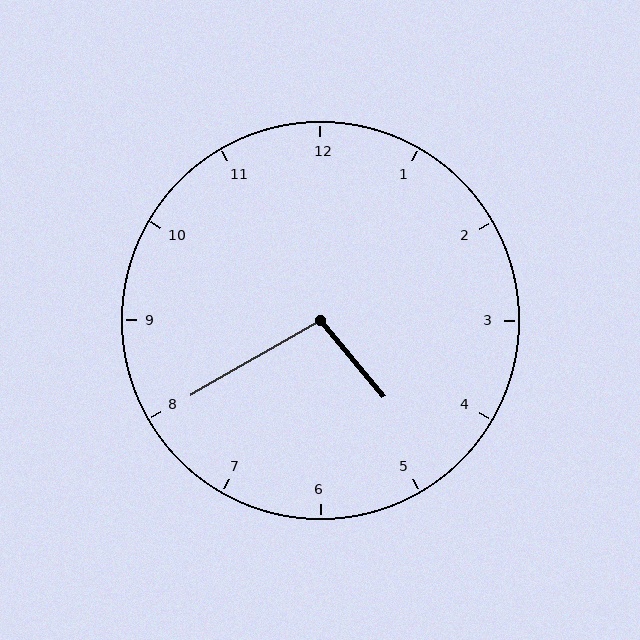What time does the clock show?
4:40.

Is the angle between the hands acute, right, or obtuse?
It is obtuse.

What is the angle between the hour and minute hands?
Approximately 100 degrees.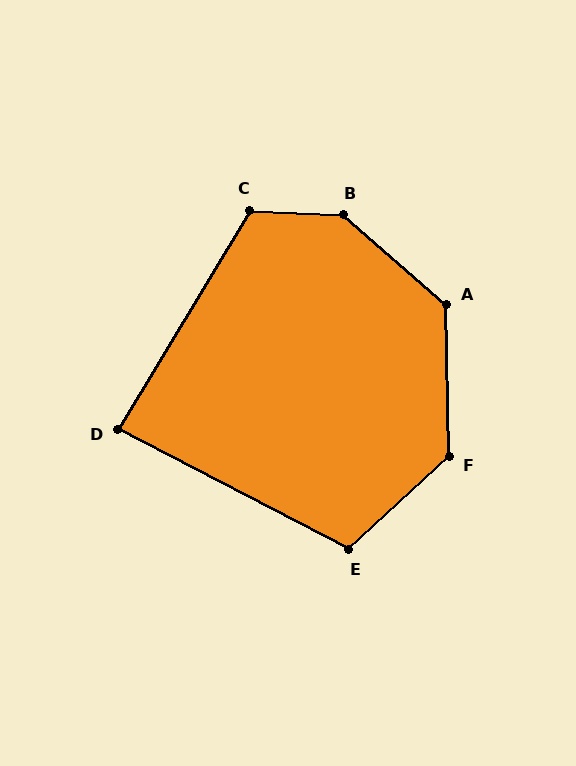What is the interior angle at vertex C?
Approximately 118 degrees (obtuse).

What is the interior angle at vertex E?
Approximately 110 degrees (obtuse).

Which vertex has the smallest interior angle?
D, at approximately 86 degrees.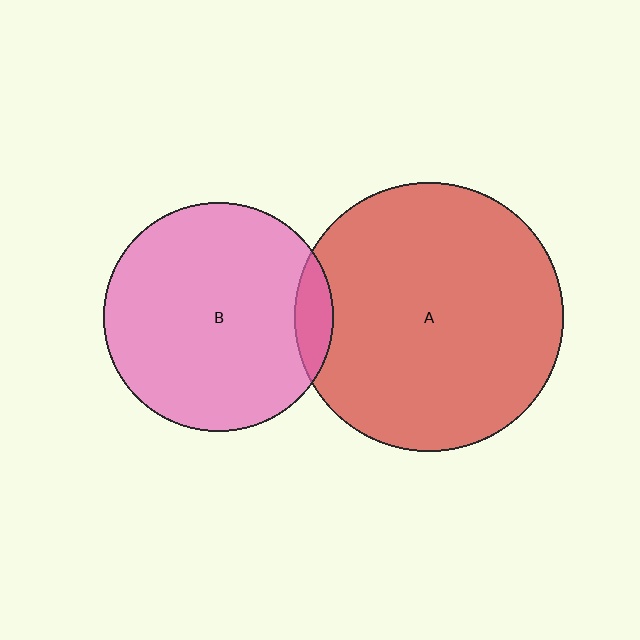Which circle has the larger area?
Circle A (red).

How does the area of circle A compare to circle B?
Approximately 1.4 times.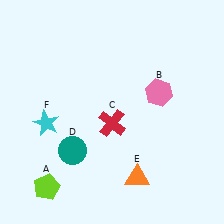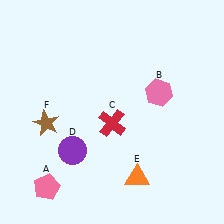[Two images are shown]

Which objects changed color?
A changed from lime to pink. D changed from teal to purple. F changed from cyan to brown.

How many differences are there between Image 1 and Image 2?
There are 3 differences between the two images.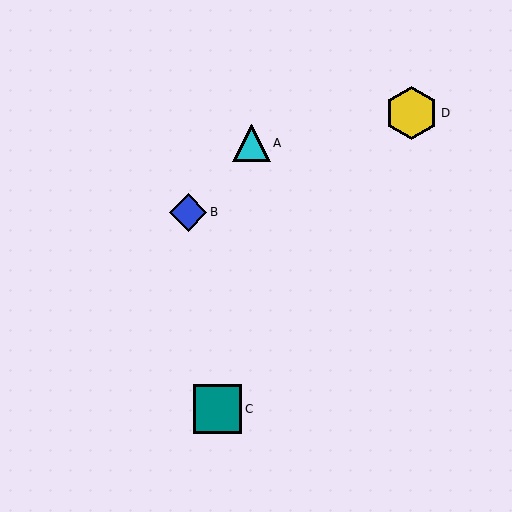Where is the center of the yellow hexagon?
The center of the yellow hexagon is at (411, 113).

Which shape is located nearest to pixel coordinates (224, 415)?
The teal square (labeled C) at (217, 409) is nearest to that location.